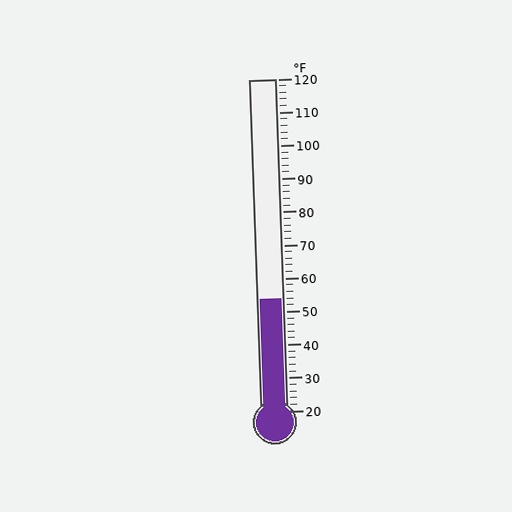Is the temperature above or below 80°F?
The temperature is below 80°F.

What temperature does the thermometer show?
The thermometer shows approximately 54°F.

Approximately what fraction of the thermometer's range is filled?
The thermometer is filled to approximately 35% of its range.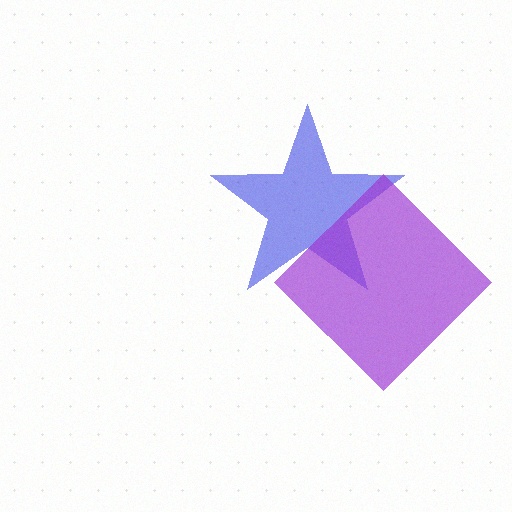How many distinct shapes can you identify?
There are 2 distinct shapes: a blue star, a purple diamond.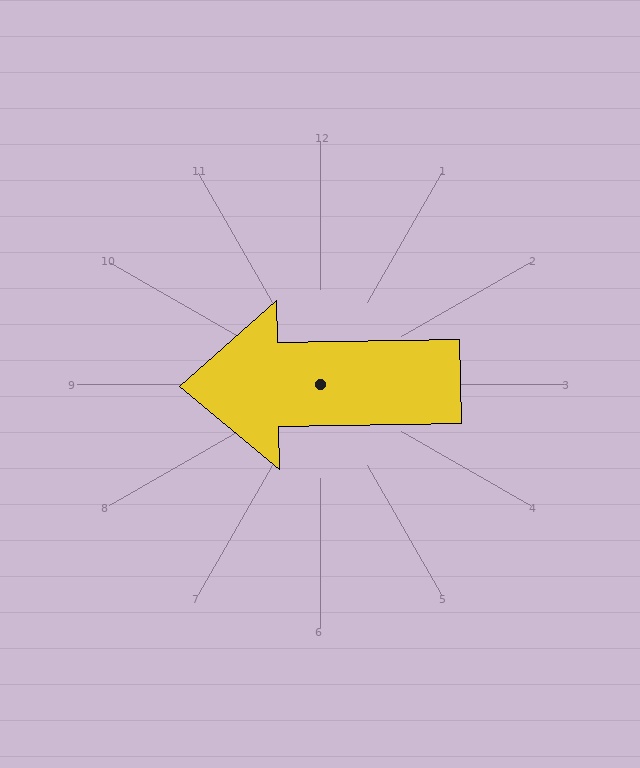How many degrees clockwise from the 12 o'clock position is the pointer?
Approximately 269 degrees.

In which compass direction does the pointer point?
West.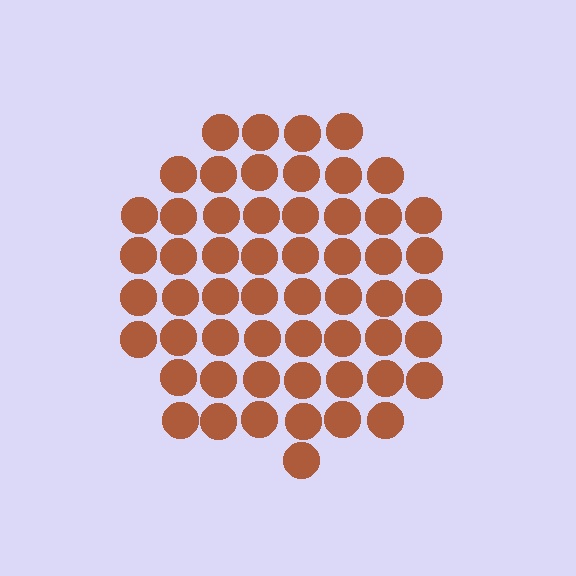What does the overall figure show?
The overall figure shows a circle.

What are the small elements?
The small elements are circles.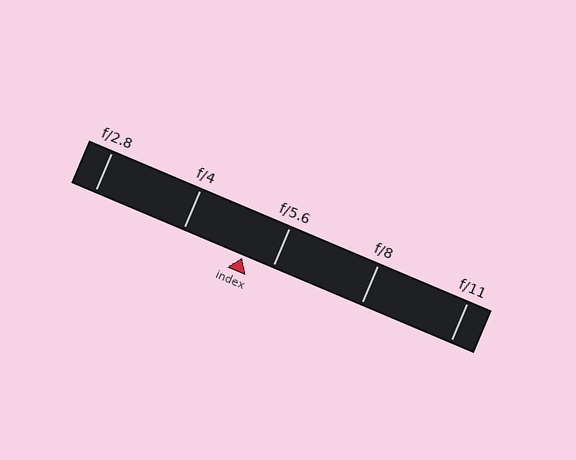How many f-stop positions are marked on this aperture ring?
There are 5 f-stop positions marked.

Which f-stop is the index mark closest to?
The index mark is closest to f/5.6.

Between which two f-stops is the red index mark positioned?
The index mark is between f/4 and f/5.6.